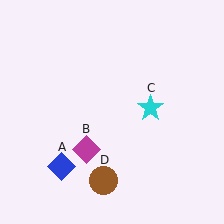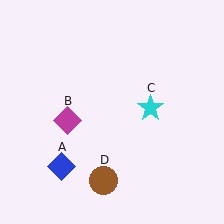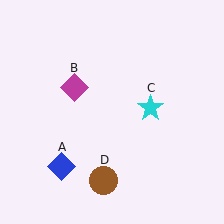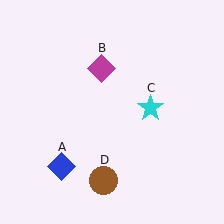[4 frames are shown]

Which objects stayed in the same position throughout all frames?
Blue diamond (object A) and cyan star (object C) and brown circle (object D) remained stationary.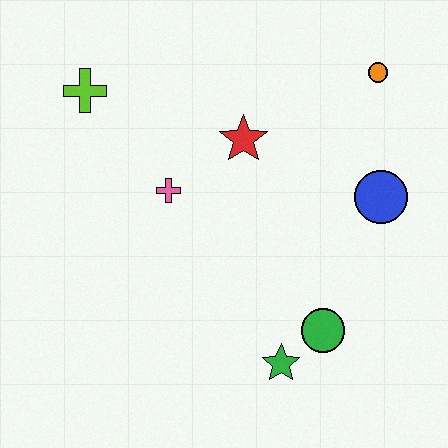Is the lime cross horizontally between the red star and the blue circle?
No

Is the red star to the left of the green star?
Yes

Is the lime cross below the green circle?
No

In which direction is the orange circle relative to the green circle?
The orange circle is above the green circle.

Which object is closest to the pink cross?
The red star is closest to the pink cross.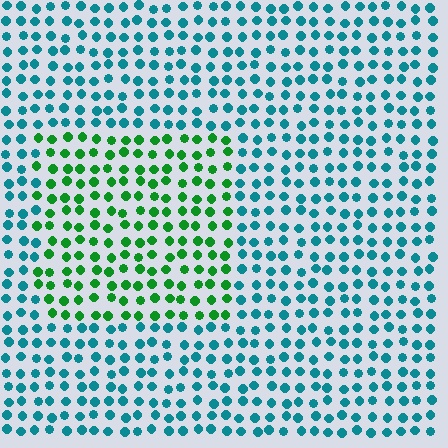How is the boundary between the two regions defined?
The boundary is defined purely by a slight shift in hue (about 54 degrees). Spacing, size, and orientation are identical on both sides.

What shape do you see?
I see a rectangle.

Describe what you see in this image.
The image is filled with small teal elements in a uniform arrangement. A rectangle-shaped region is visible where the elements are tinted to a slightly different hue, forming a subtle color boundary.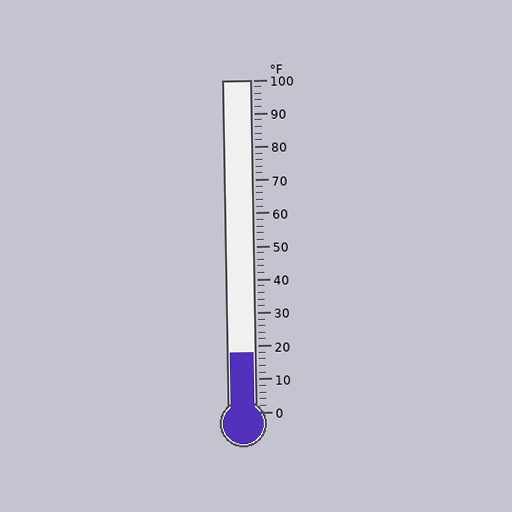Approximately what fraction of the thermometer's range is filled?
The thermometer is filled to approximately 20% of its range.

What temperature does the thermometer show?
The thermometer shows approximately 18°F.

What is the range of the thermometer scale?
The thermometer scale ranges from 0°F to 100°F.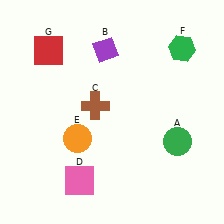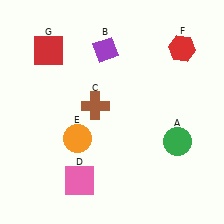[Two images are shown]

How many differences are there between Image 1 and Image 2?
There is 1 difference between the two images.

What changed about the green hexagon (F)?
In Image 1, F is green. In Image 2, it changed to red.